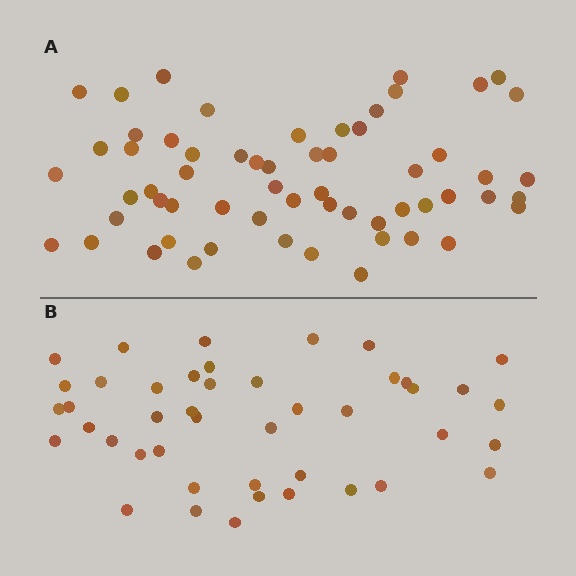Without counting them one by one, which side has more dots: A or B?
Region A (the top region) has more dots.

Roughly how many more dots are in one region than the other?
Region A has approximately 15 more dots than region B.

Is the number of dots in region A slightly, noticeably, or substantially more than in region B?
Region A has noticeably more, but not dramatically so. The ratio is roughly 1.4 to 1.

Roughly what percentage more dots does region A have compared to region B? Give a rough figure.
About 35% more.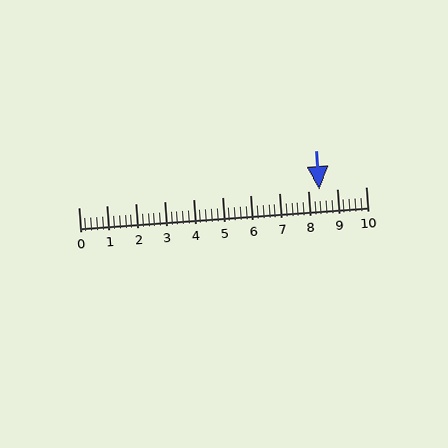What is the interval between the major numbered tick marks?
The major tick marks are spaced 1 units apart.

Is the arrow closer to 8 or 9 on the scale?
The arrow is closer to 8.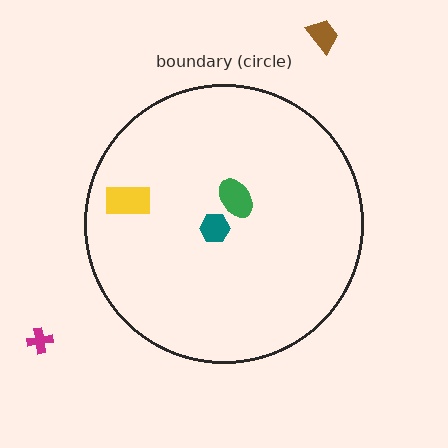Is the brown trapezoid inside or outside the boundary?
Outside.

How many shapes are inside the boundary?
3 inside, 2 outside.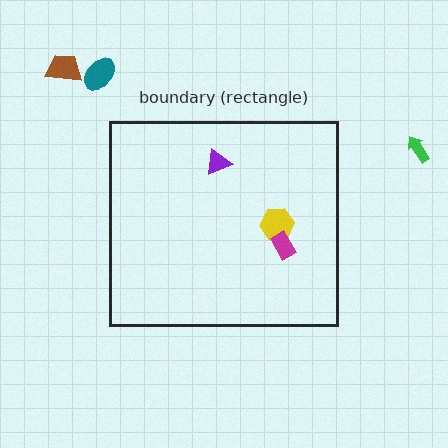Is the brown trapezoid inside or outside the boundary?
Outside.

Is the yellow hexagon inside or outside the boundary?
Inside.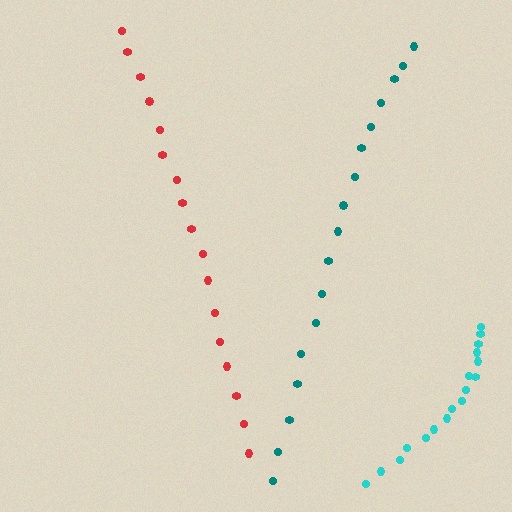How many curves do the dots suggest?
There are 3 distinct paths.